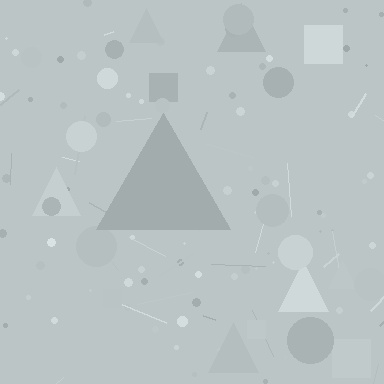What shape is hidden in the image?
A triangle is hidden in the image.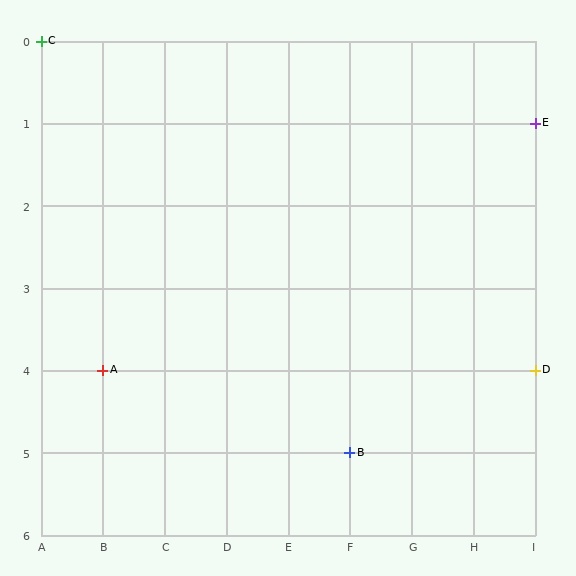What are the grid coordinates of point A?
Point A is at grid coordinates (B, 4).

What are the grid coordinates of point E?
Point E is at grid coordinates (I, 1).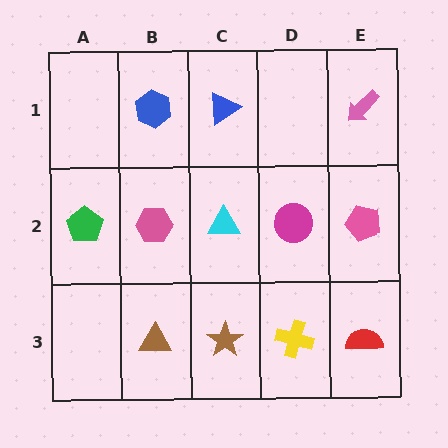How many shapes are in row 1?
3 shapes.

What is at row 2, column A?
A green pentagon.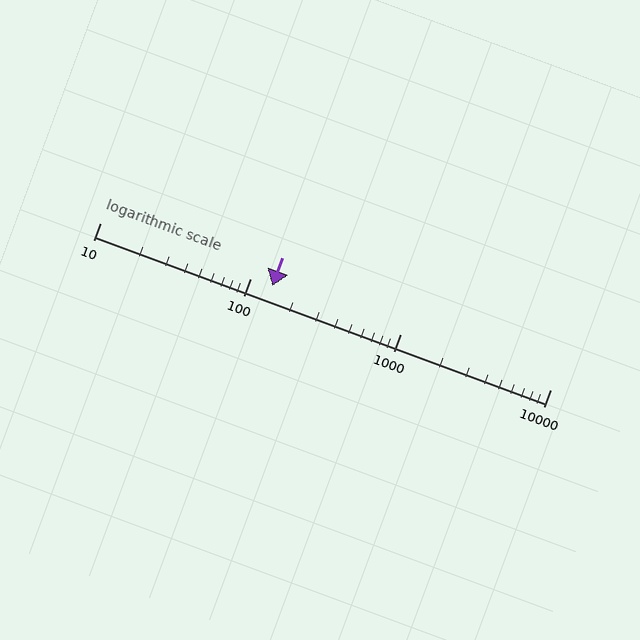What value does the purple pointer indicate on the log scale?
The pointer indicates approximately 140.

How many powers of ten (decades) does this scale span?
The scale spans 3 decades, from 10 to 10000.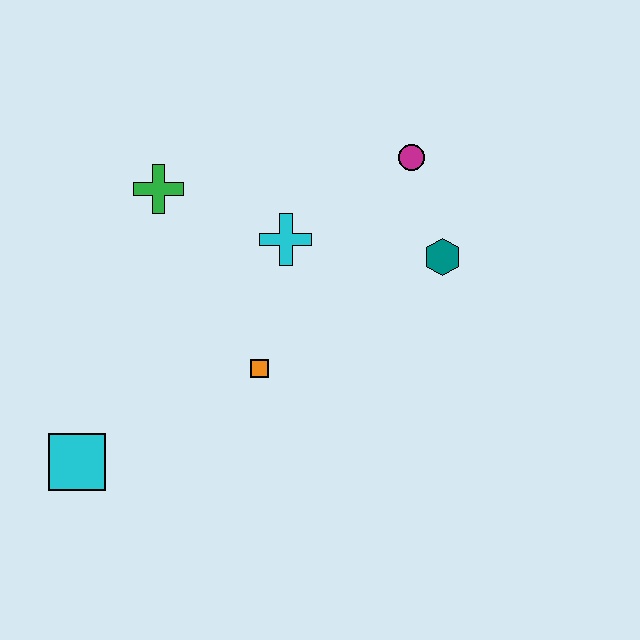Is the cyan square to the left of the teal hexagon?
Yes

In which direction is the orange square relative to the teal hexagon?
The orange square is to the left of the teal hexagon.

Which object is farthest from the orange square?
The magenta circle is farthest from the orange square.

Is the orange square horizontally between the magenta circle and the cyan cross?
No